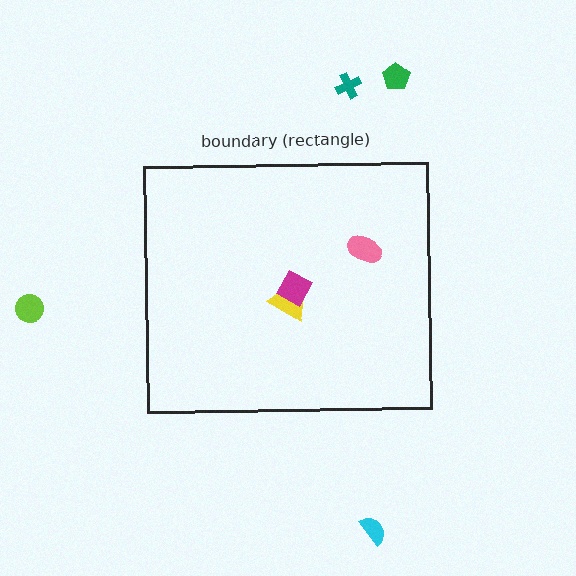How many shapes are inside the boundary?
3 inside, 4 outside.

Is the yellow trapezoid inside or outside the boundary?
Inside.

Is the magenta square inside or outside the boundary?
Inside.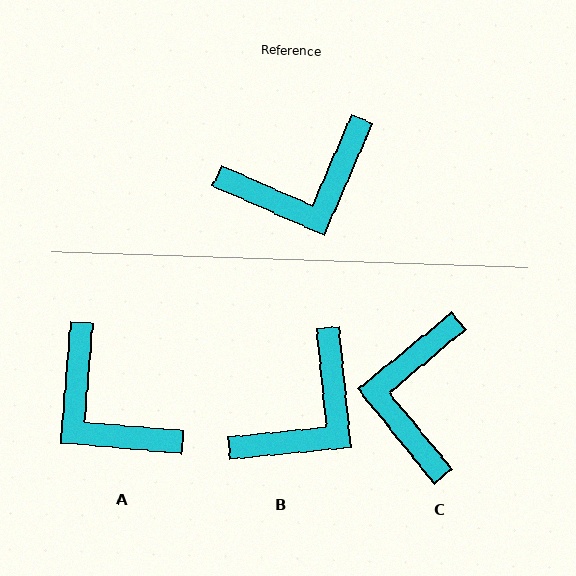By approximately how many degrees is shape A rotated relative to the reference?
Approximately 71 degrees clockwise.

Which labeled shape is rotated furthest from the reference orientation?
C, about 117 degrees away.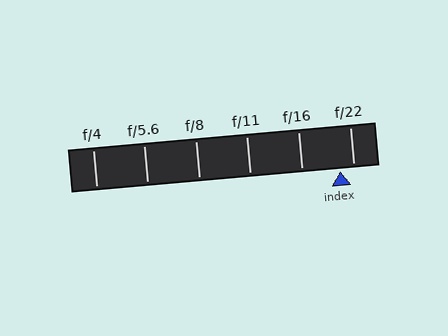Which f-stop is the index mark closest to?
The index mark is closest to f/22.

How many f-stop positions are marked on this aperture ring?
There are 6 f-stop positions marked.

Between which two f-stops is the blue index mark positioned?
The index mark is between f/16 and f/22.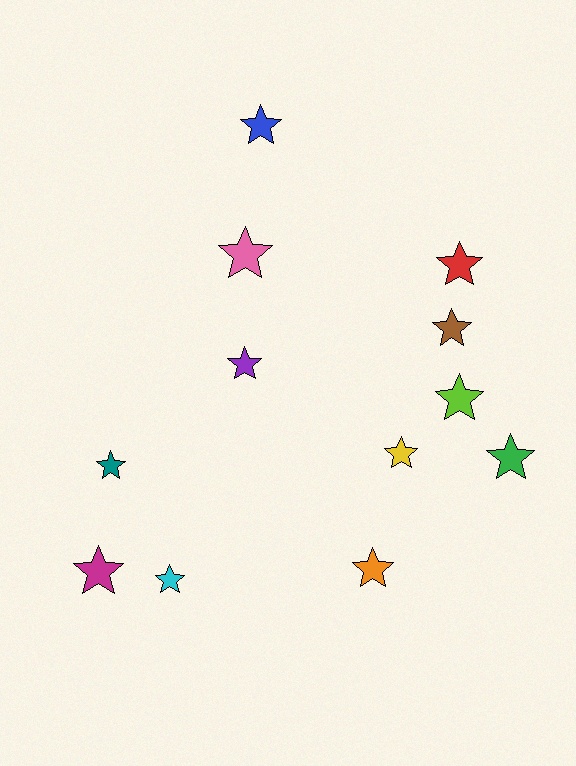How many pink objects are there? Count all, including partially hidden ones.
There is 1 pink object.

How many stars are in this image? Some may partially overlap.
There are 12 stars.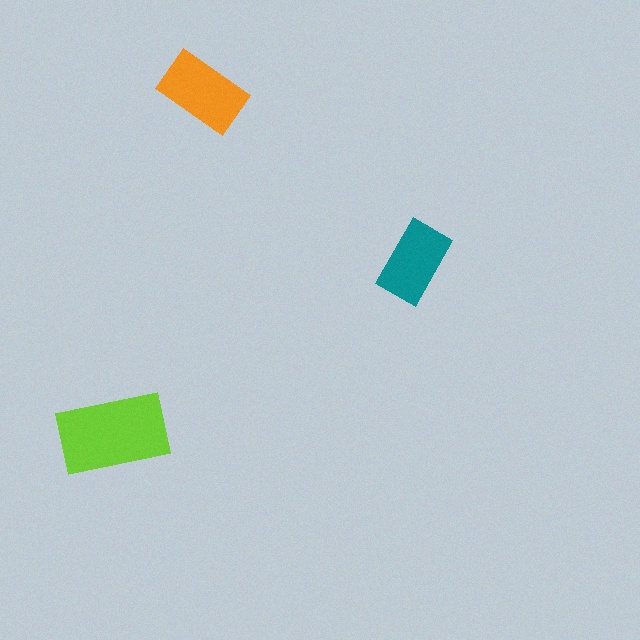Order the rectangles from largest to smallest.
the lime one, the orange one, the teal one.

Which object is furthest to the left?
The lime rectangle is leftmost.